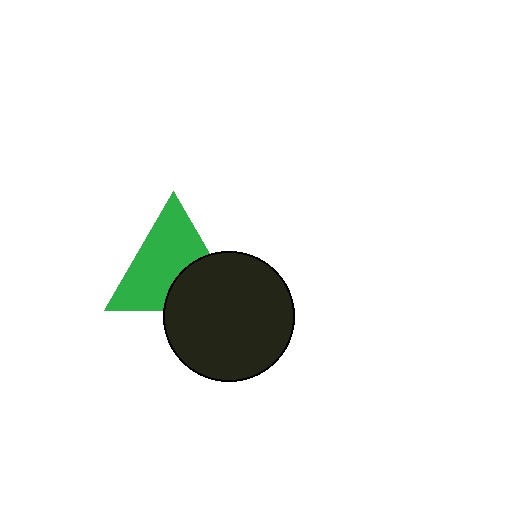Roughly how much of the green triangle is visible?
Most of it is visible (roughly 66%).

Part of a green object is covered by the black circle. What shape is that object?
It is a triangle.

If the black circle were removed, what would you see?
You would see the complete green triangle.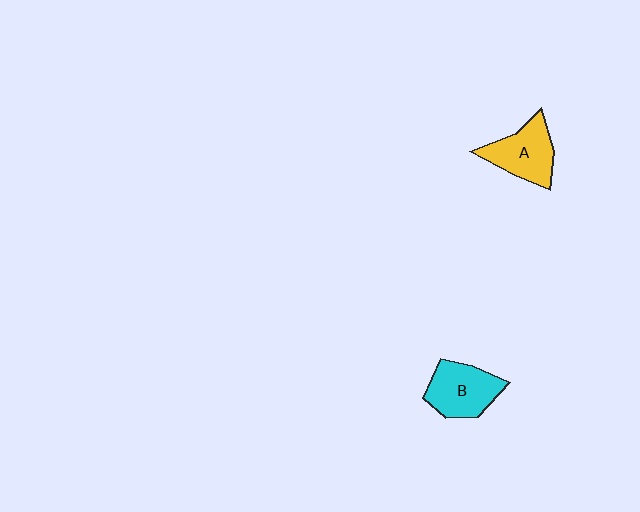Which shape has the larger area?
Shape B (cyan).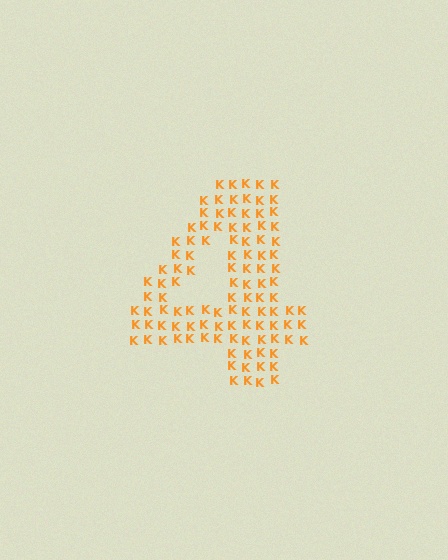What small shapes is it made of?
It is made of small letter K's.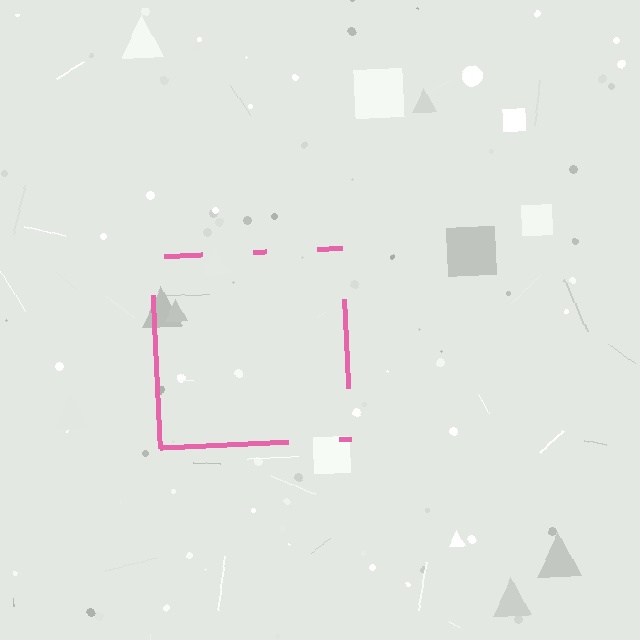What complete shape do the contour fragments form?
The contour fragments form a square.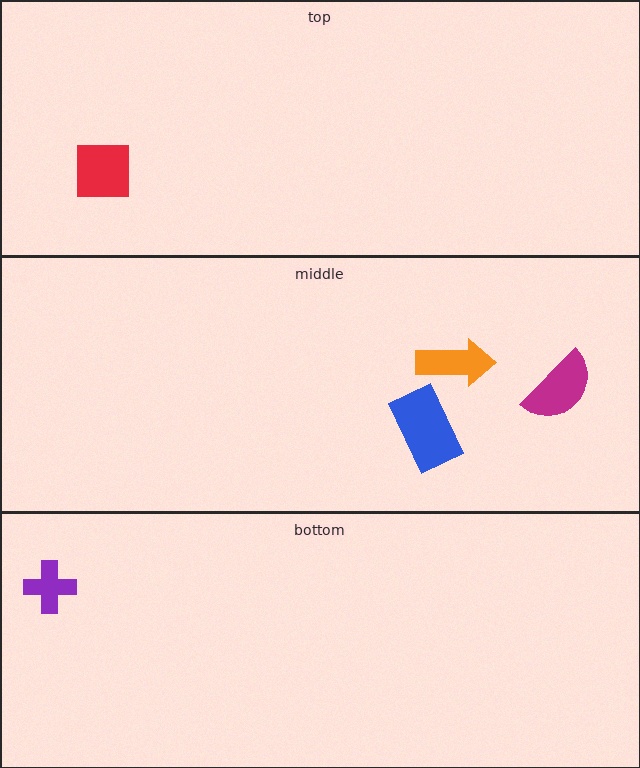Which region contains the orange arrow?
The middle region.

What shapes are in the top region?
The red square.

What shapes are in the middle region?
The magenta semicircle, the orange arrow, the blue rectangle.